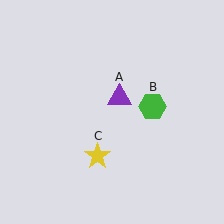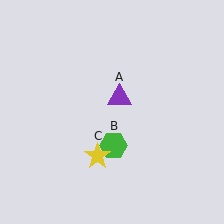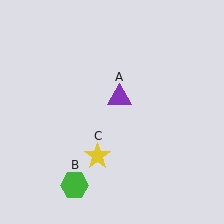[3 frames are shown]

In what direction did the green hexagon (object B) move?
The green hexagon (object B) moved down and to the left.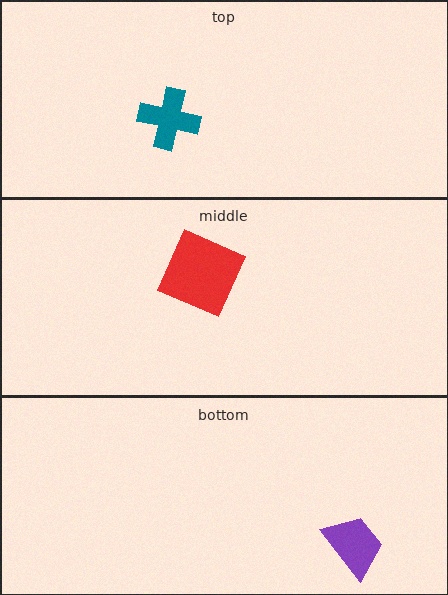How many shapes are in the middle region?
1.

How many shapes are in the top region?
1.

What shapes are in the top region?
The teal cross.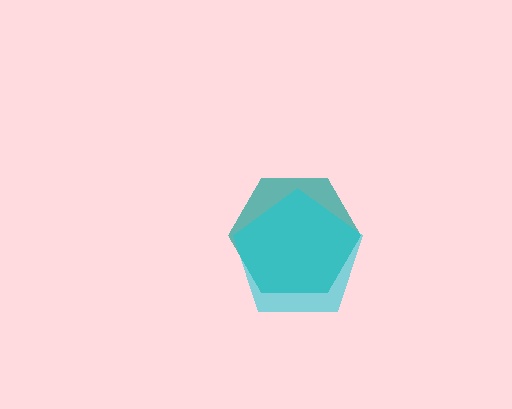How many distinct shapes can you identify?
There are 2 distinct shapes: a teal hexagon, a cyan pentagon.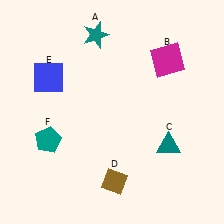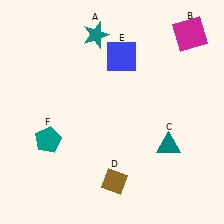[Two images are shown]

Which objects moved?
The objects that moved are: the magenta square (B), the blue square (E).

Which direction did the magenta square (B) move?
The magenta square (B) moved up.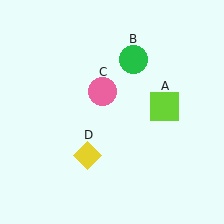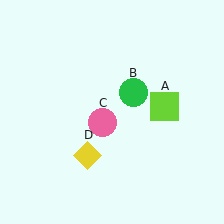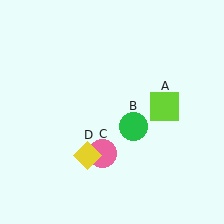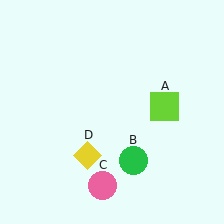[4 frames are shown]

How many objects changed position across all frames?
2 objects changed position: green circle (object B), pink circle (object C).